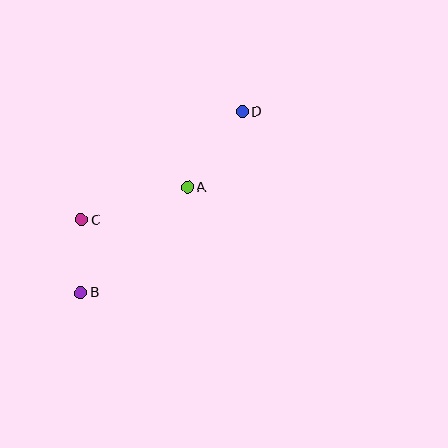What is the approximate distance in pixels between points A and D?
The distance between A and D is approximately 93 pixels.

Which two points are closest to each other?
Points B and C are closest to each other.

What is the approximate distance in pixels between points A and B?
The distance between A and B is approximately 150 pixels.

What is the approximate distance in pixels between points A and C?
The distance between A and C is approximately 111 pixels.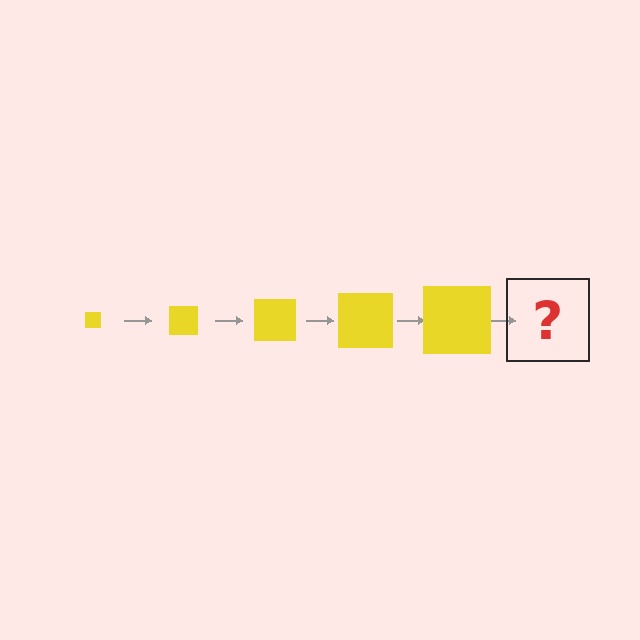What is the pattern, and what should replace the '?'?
The pattern is that the square gets progressively larger each step. The '?' should be a yellow square, larger than the previous one.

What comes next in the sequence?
The next element should be a yellow square, larger than the previous one.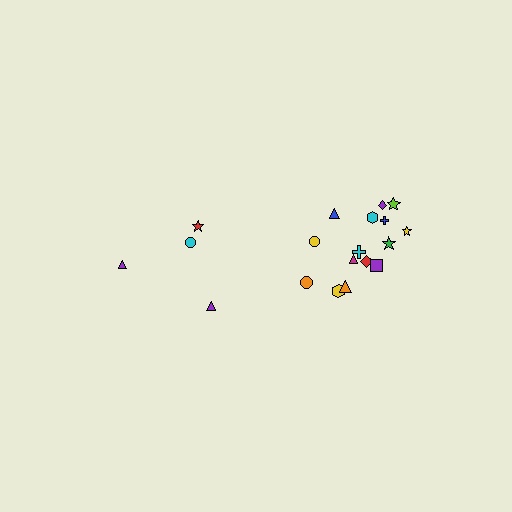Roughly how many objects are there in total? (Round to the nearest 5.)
Roughly 20 objects in total.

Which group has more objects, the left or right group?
The right group.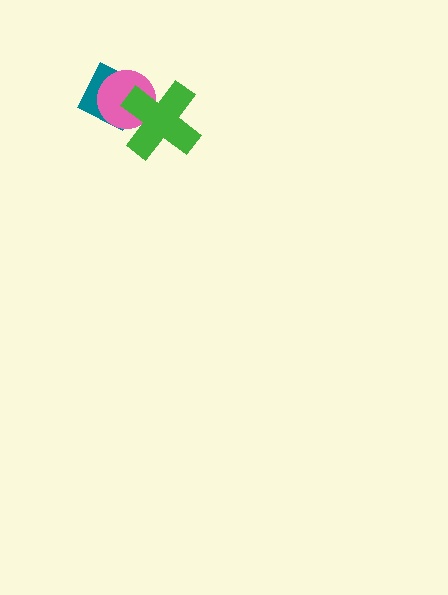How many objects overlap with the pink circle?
2 objects overlap with the pink circle.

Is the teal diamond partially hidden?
Yes, it is partially covered by another shape.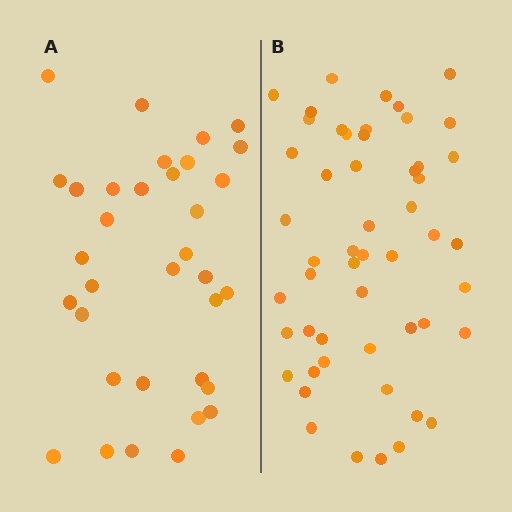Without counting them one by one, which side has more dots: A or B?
Region B (the right region) has more dots.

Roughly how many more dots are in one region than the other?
Region B has approximately 20 more dots than region A.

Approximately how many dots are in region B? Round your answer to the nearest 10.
About 50 dots. (The exact count is 52, which rounds to 50.)